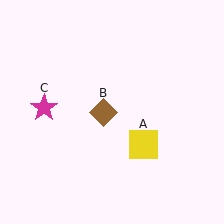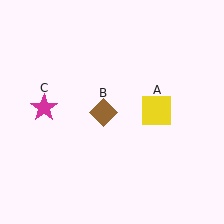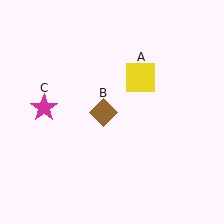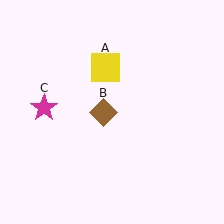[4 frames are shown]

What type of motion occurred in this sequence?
The yellow square (object A) rotated counterclockwise around the center of the scene.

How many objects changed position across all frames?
1 object changed position: yellow square (object A).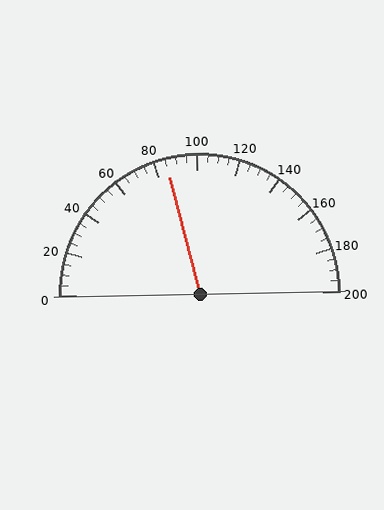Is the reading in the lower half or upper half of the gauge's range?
The reading is in the lower half of the range (0 to 200).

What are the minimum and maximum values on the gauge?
The gauge ranges from 0 to 200.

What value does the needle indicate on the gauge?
The needle indicates approximately 85.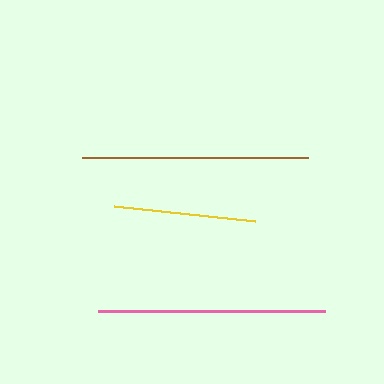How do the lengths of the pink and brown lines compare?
The pink and brown lines are approximately the same length.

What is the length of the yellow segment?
The yellow segment is approximately 143 pixels long.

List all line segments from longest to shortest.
From longest to shortest: pink, brown, yellow.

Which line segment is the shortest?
The yellow line is the shortest at approximately 143 pixels.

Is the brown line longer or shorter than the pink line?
The pink line is longer than the brown line.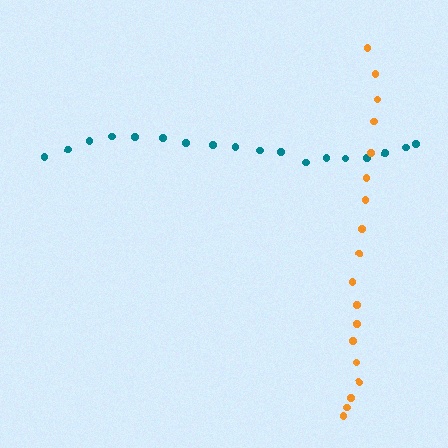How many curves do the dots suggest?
There are 2 distinct paths.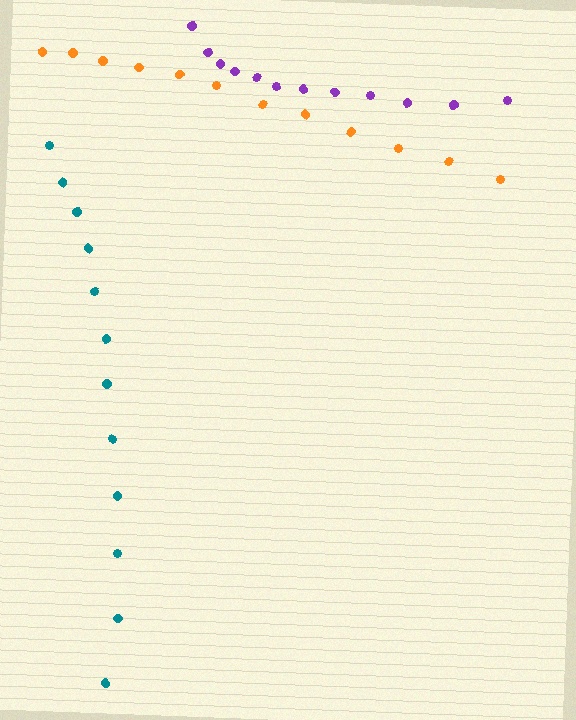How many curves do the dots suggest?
There are 3 distinct paths.